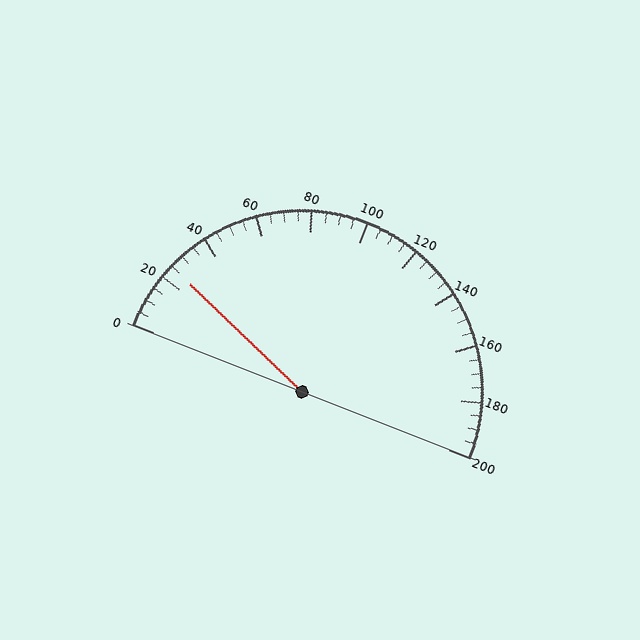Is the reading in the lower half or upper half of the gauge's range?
The reading is in the lower half of the range (0 to 200).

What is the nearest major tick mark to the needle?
The nearest major tick mark is 20.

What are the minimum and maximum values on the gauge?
The gauge ranges from 0 to 200.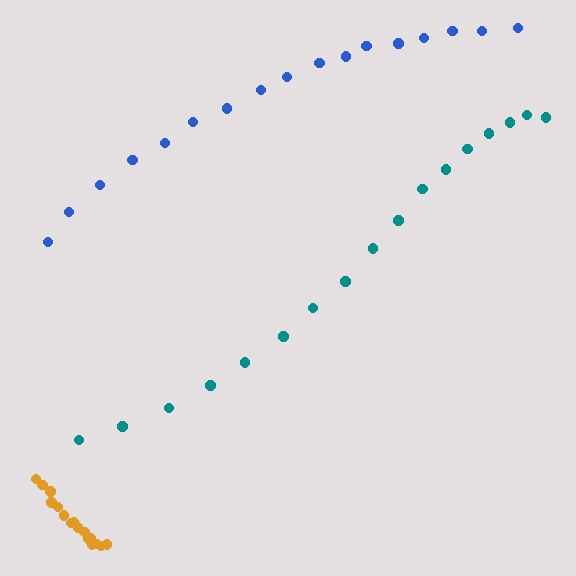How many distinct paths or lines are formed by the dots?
There are 3 distinct paths.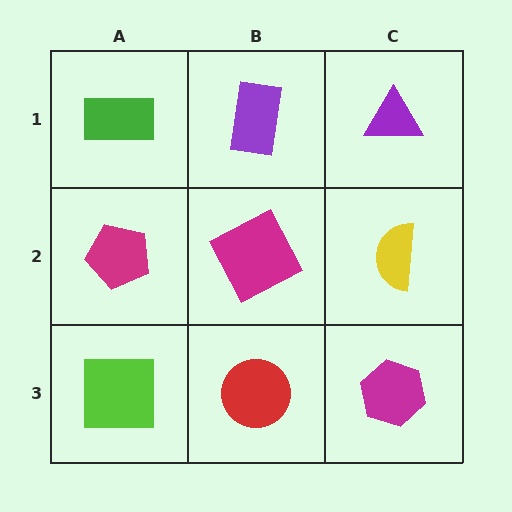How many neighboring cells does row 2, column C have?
3.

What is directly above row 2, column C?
A purple triangle.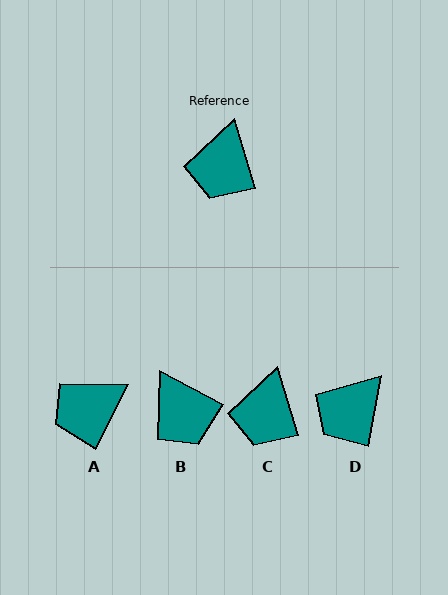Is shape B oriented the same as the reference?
No, it is off by about 45 degrees.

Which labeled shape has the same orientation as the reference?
C.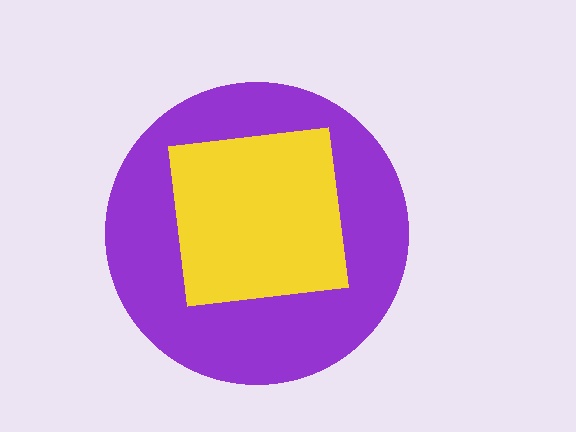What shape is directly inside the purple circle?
The yellow square.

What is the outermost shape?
The purple circle.